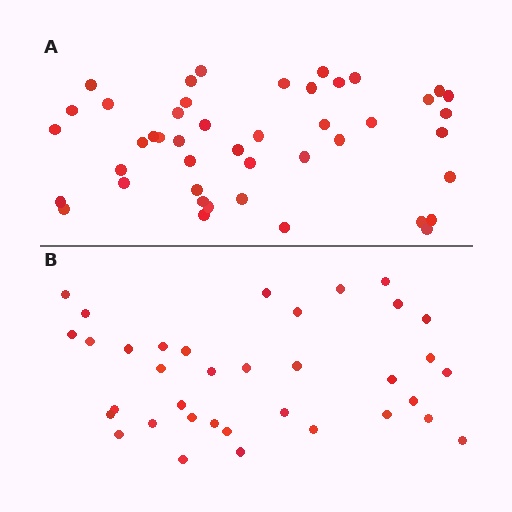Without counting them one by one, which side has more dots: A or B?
Region A (the top region) has more dots.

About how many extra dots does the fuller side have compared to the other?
Region A has roughly 8 or so more dots than region B.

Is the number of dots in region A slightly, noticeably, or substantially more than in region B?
Region A has noticeably more, but not dramatically so. The ratio is roughly 1.2 to 1.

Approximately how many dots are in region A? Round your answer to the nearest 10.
About 40 dots. (The exact count is 45, which rounds to 40.)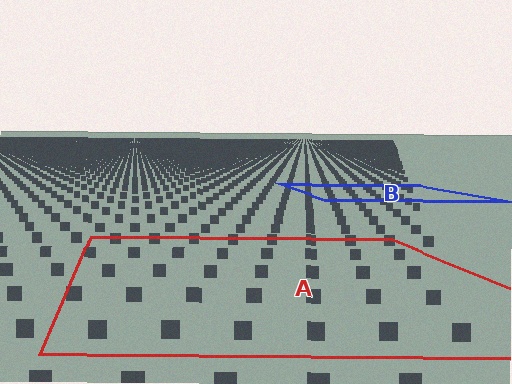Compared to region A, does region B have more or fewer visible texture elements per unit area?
Region B has more texture elements per unit area — they are packed more densely because it is farther away.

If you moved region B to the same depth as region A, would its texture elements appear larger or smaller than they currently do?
They would appear larger. At a closer depth, the same texture elements are projected at a bigger on-screen size.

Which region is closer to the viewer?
Region A is closer. The texture elements there are larger and more spread out.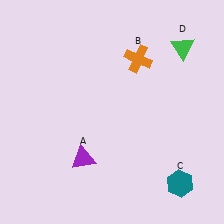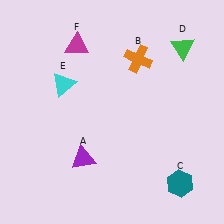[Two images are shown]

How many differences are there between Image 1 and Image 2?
There are 2 differences between the two images.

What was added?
A cyan triangle (E), a magenta triangle (F) were added in Image 2.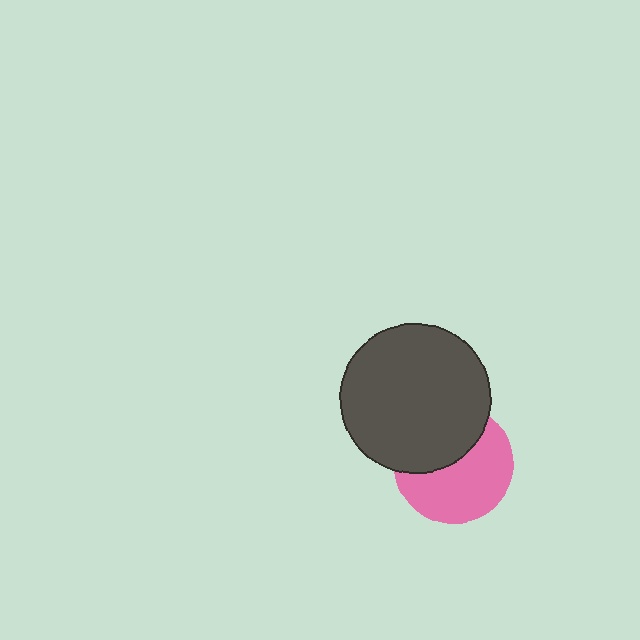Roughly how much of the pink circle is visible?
About half of it is visible (roughly 58%).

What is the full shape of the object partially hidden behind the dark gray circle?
The partially hidden object is a pink circle.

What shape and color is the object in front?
The object in front is a dark gray circle.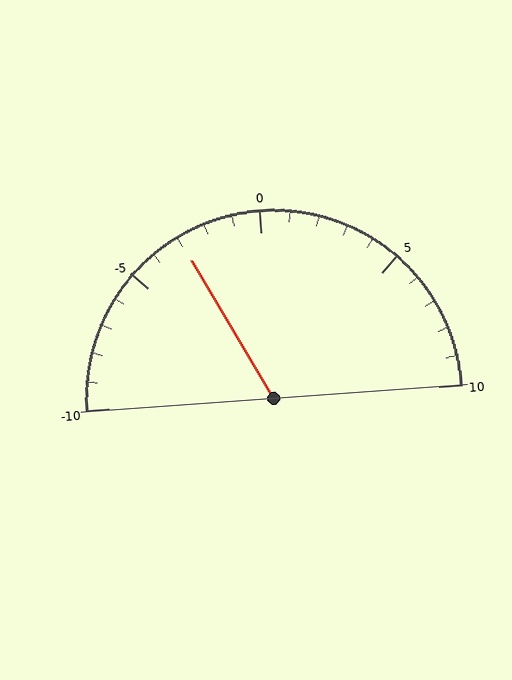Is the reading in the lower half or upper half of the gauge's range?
The reading is in the lower half of the range (-10 to 10).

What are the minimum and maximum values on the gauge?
The gauge ranges from -10 to 10.